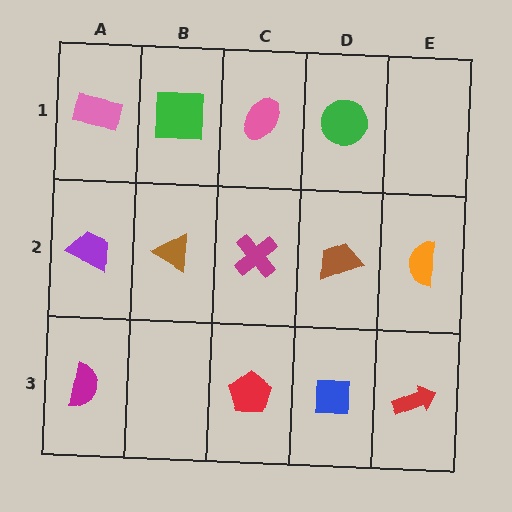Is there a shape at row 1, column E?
No, that cell is empty.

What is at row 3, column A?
A magenta semicircle.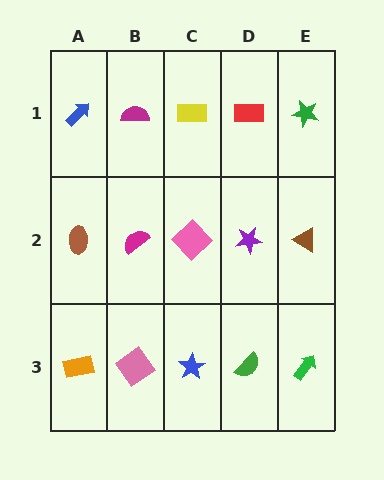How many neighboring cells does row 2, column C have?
4.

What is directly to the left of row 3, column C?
A pink diamond.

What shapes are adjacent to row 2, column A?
A blue arrow (row 1, column A), an orange rectangle (row 3, column A), a magenta semicircle (row 2, column B).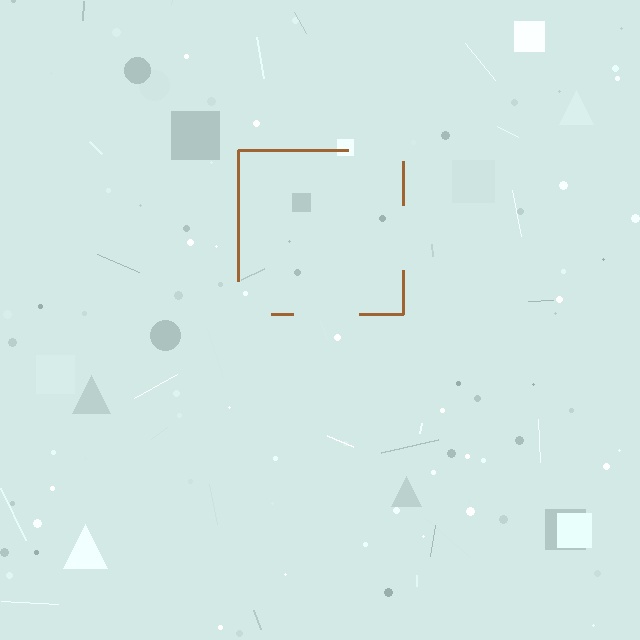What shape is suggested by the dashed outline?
The dashed outline suggests a square.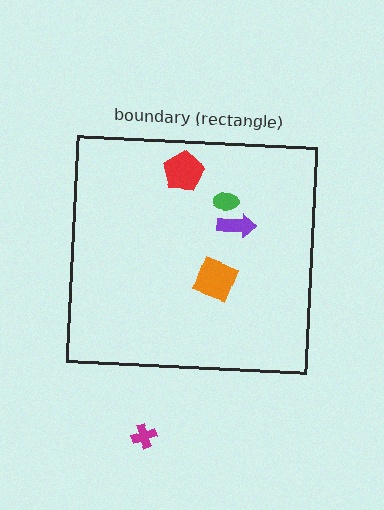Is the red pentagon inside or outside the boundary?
Inside.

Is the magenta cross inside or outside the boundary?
Outside.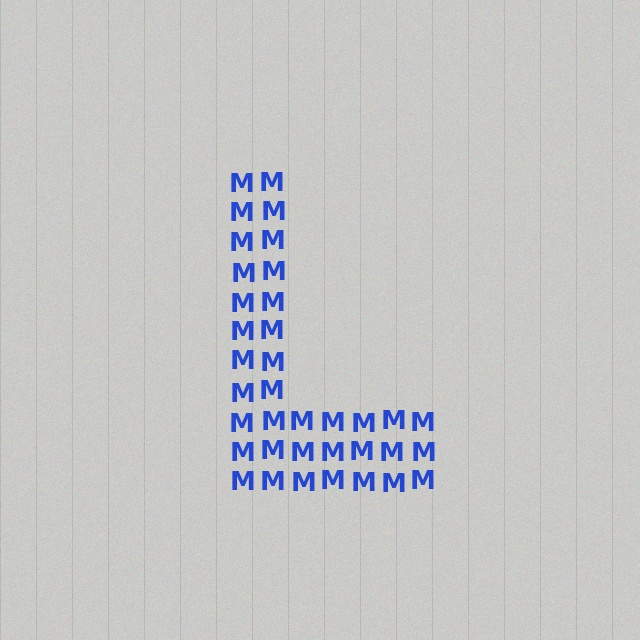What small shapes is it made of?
It is made of small letter M's.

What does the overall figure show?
The overall figure shows the letter L.